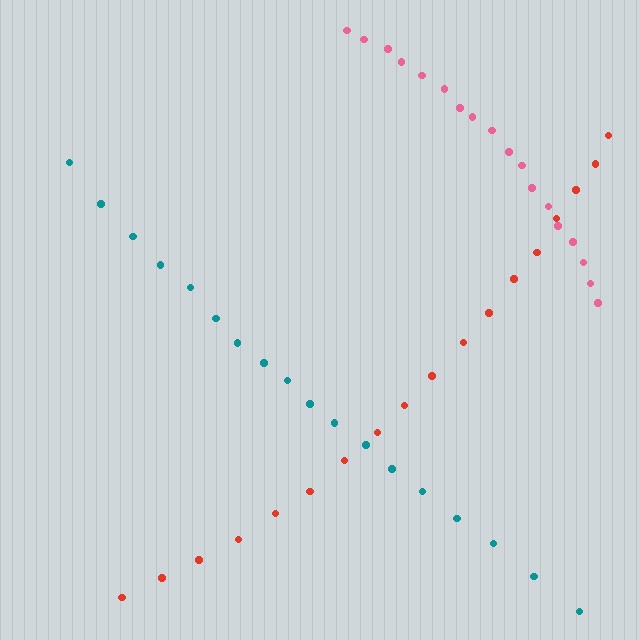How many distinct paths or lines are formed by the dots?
There are 3 distinct paths.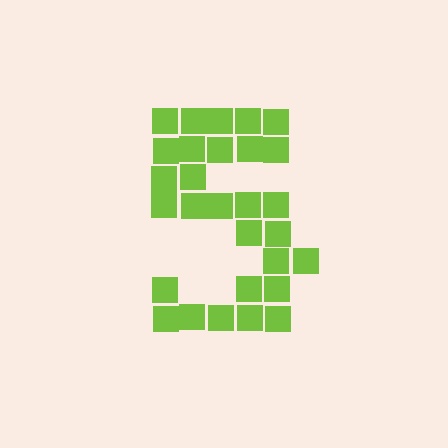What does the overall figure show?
The overall figure shows the digit 5.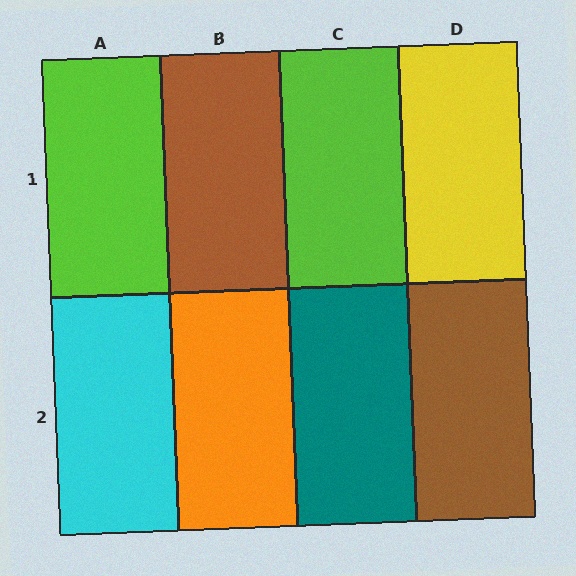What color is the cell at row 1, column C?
Lime.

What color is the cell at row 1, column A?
Lime.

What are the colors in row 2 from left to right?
Cyan, orange, teal, brown.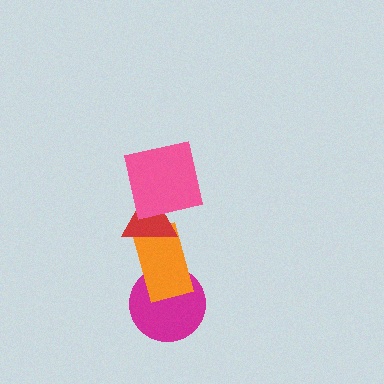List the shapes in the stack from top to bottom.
From top to bottom: the pink square, the red triangle, the orange rectangle, the magenta circle.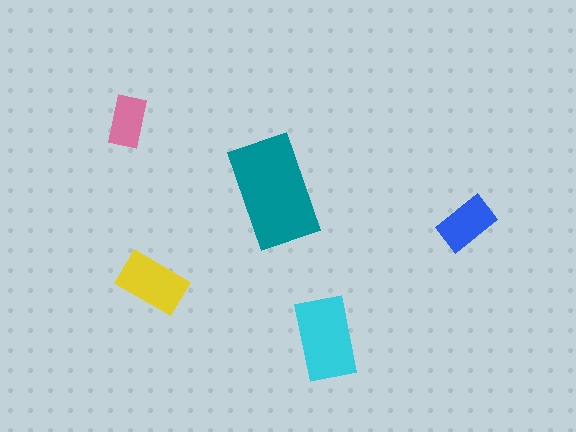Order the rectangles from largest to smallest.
the teal one, the cyan one, the yellow one, the blue one, the pink one.